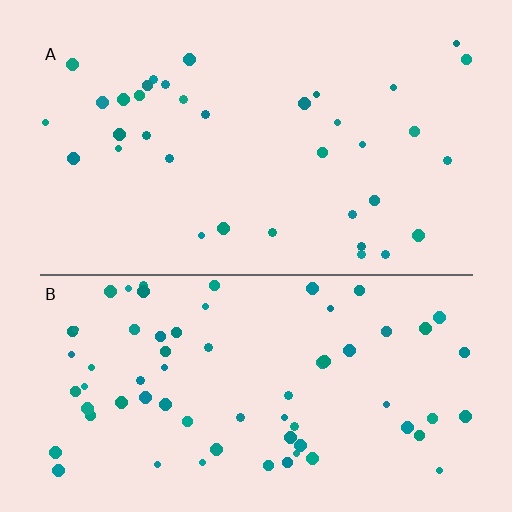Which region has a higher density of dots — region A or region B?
B (the bottom).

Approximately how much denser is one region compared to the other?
Approximately 1.9× — region B over region A.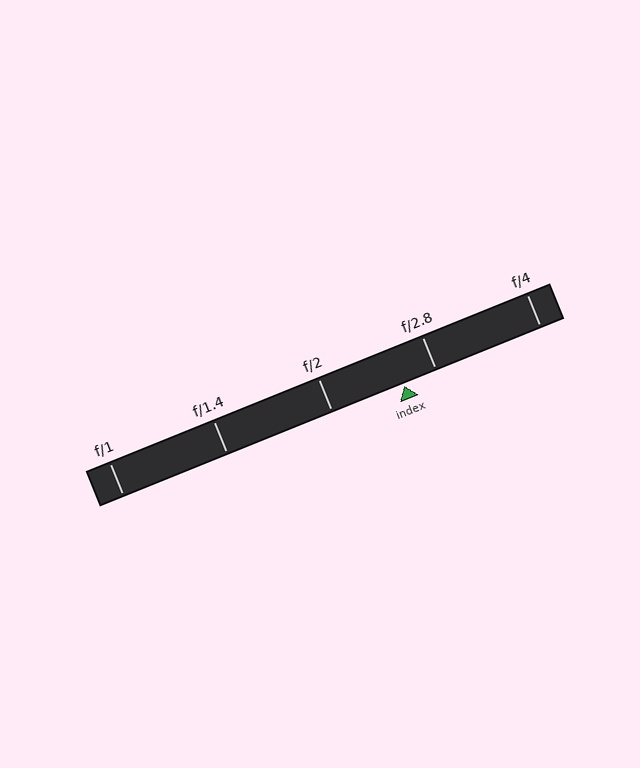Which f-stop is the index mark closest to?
The index mark is closest to f/2.8.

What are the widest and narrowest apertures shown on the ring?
The widest aperture shown is f/1 and the narrowest is f/4.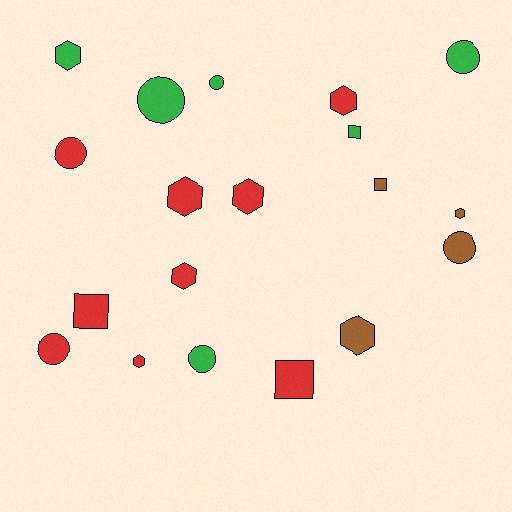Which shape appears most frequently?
Hexagon, with 8 objects.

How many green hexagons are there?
There is 1 green hexagon.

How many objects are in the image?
There are 19 objects.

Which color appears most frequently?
Red, with 9 objects.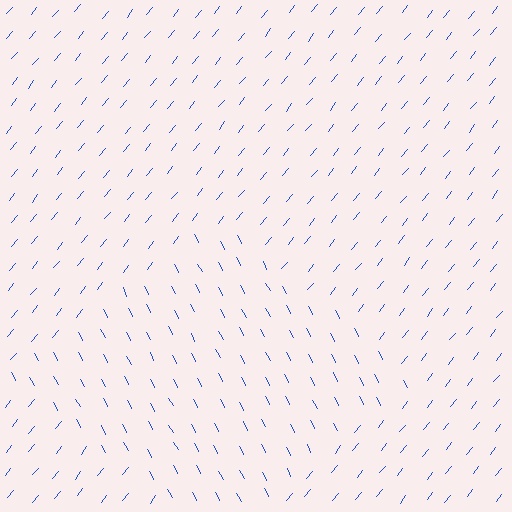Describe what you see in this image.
The image is filled with small blue line segments. A diamond region in the image has lines oriented differently from the surrounding lines, creating a visible texture boundary.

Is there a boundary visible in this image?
Yes, there is a texture boundary formed by a change in line orientation.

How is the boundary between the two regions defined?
The boundary is defined purely by a change in line orientation (approximately 66 degrees difference). All lines are the same color and thickness.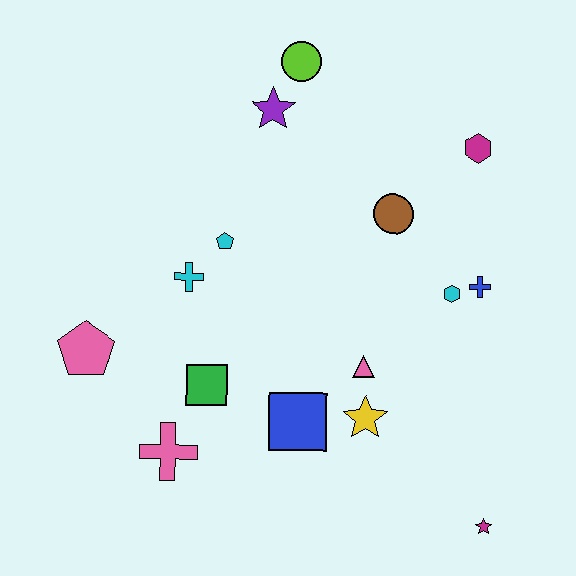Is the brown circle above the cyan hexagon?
Yes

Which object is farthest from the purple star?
The magenta star is farthest from the purple star.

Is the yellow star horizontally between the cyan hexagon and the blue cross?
No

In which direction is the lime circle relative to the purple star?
The lime circle is above the purple star.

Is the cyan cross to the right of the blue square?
No